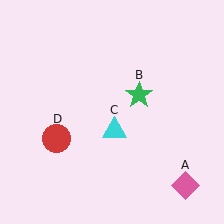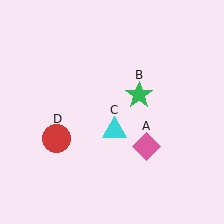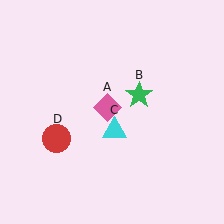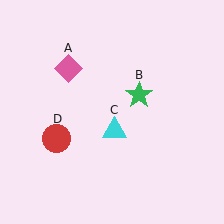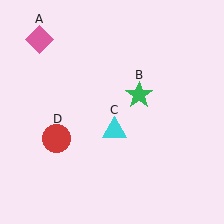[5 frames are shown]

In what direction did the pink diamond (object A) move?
The pink diamond (object A) moved up and to the left.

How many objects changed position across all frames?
1 object changed position: pink diamond (object A).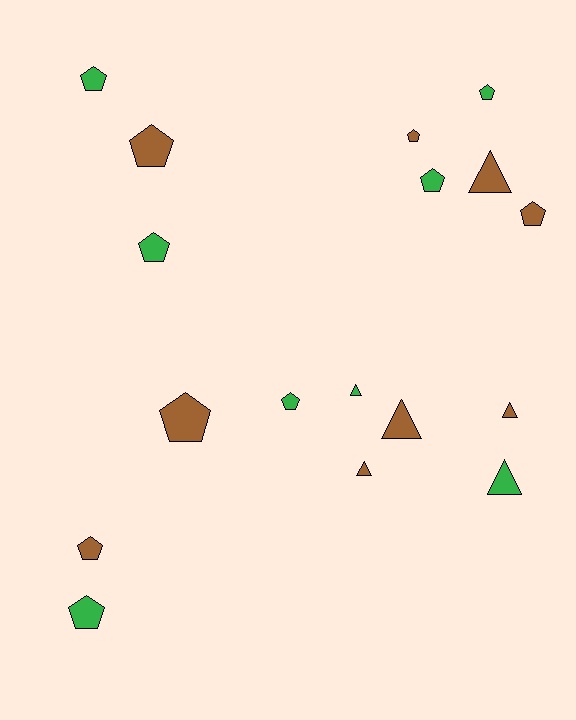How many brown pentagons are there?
There are 5 brown pentagons.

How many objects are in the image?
There are 17 objects.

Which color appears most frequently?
Brown, with 9 objects.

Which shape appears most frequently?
Pentagon, with 11 objects.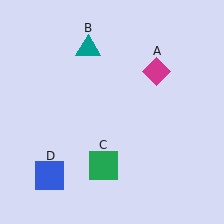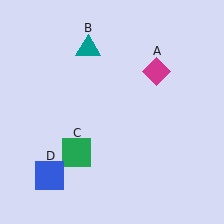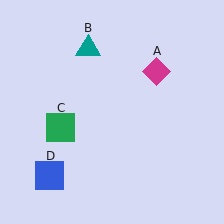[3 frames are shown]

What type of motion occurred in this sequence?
The green square (object C) rotated clockwise around the center of the scene.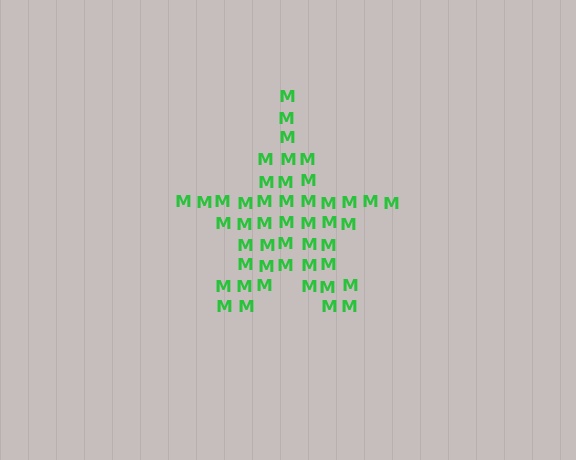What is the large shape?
The large shape is a star.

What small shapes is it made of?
It is made of small letter M's.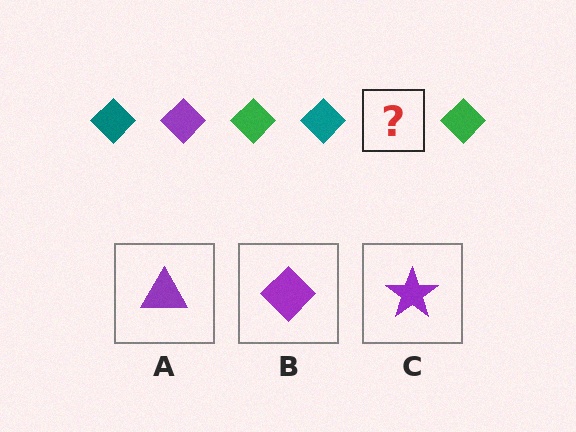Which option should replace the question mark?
Option B.